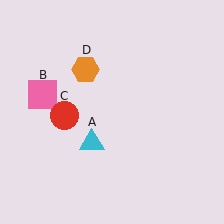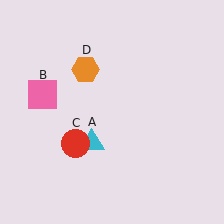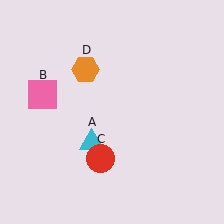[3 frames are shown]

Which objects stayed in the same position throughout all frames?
Cyan triangle (object A) and pink square (object B) and orange hexagon (object D) remained stationary.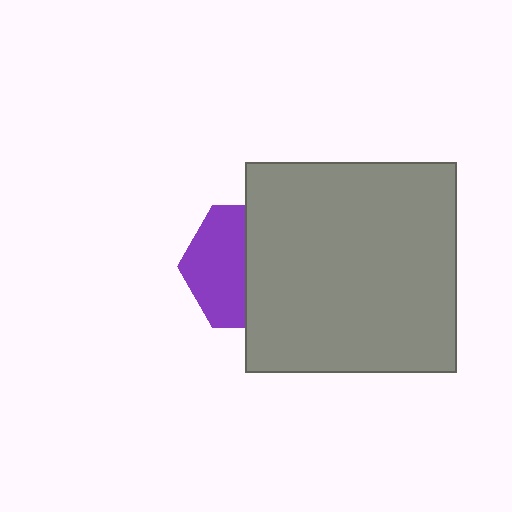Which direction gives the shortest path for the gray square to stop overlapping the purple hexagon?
Moving right gives the shortest separation.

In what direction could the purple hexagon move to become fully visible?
The purple hexagon could move left. That would shift it out from behind the gray square entirely.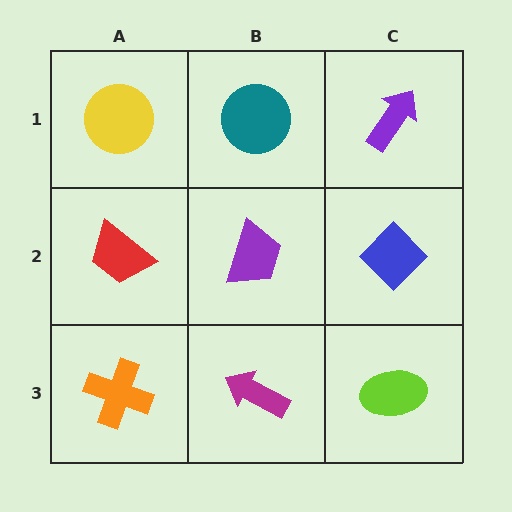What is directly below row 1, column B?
A purple trapezoid.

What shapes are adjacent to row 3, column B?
A purple trapezoid (row 2, column B), an orange cross (row 3, column A), a lime ellipse (row 3, column C).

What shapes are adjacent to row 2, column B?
A teal circle (row 1, column B), a magenta arrow (row 3, column B), a red trapezoid (row 2, column A), a blue diamond (row 2, column C).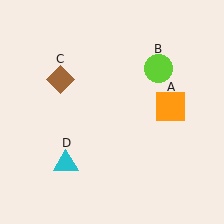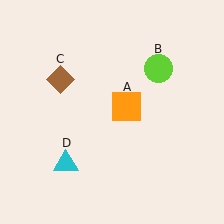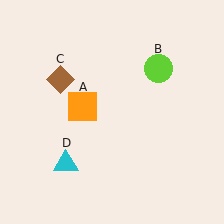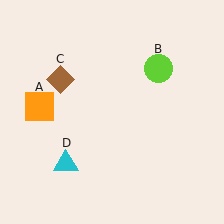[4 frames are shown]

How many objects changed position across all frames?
1 object changed position: orange square (object A).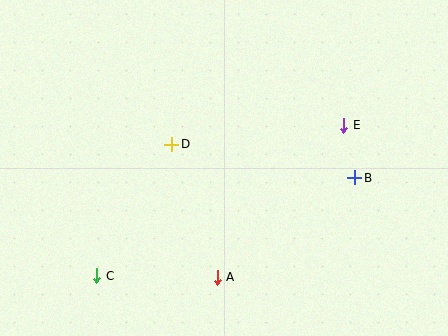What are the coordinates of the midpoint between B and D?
The midpoint between B and D is at (263, 161).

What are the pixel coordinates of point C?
Point C is at (97, 276).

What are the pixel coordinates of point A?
Point A is at (217, 277).